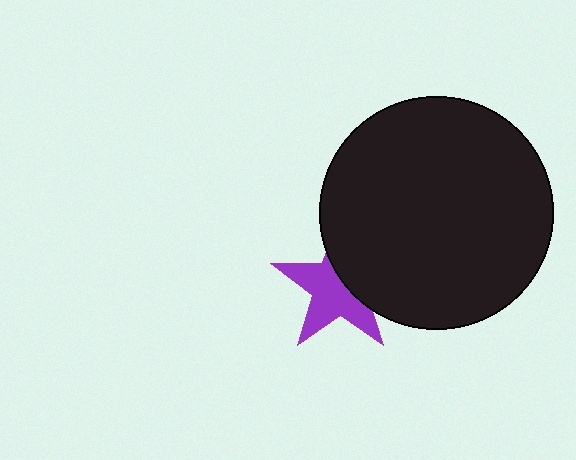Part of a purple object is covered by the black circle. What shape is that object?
It is a star.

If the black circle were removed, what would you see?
You would see the complete purple star.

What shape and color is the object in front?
The object in front is a black circle.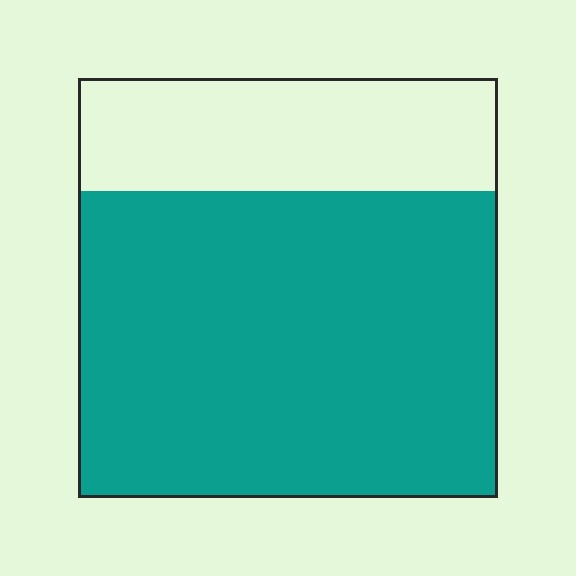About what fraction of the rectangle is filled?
About three quarters (3/4).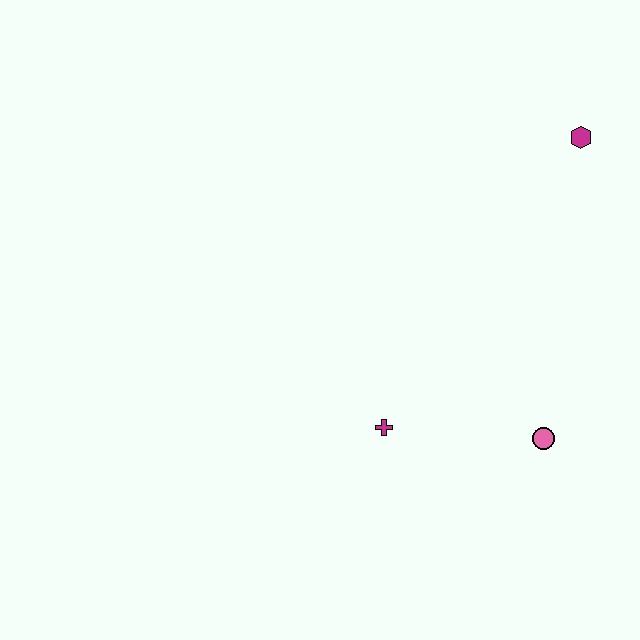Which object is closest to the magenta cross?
The pink circle is closest to the magenta cross.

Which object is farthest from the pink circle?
The magenta hexagon is farthest from the pink circle.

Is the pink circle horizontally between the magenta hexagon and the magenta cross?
Yes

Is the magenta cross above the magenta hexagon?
No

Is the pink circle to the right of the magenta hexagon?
No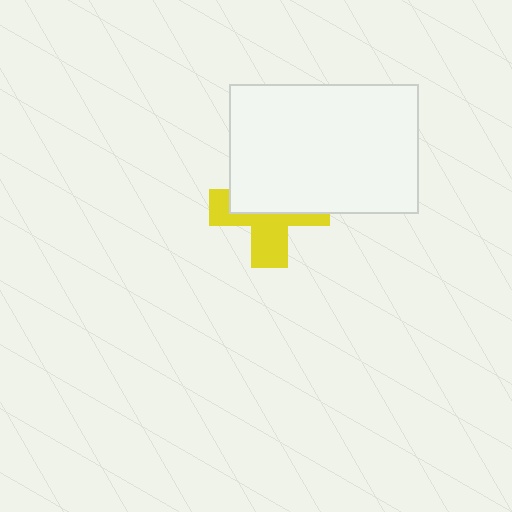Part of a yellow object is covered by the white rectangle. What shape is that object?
It is a cross.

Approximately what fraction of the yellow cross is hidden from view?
Roughly 53% of the yellow cross is hidden behind the white rectangle.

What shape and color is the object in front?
The object in front is a white rectangle.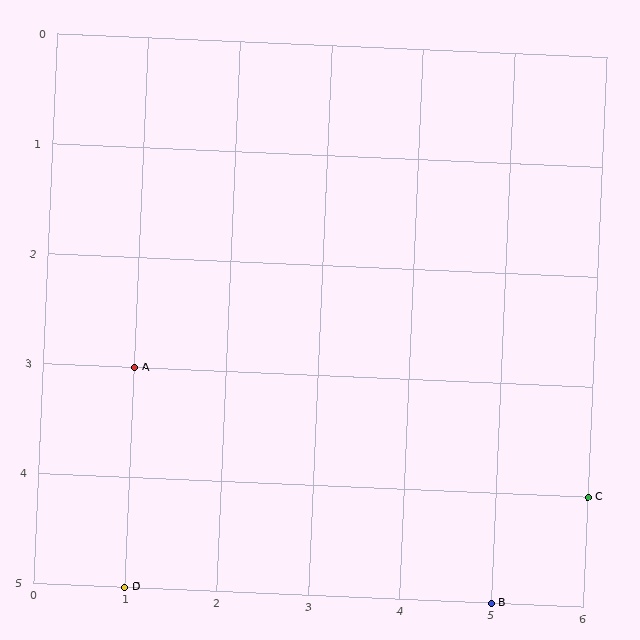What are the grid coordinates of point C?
Point C is at grid coordinates (6, 4).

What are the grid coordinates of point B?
Point B is at grid coordinates (5, 5).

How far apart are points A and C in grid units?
Points A and C are 5 columns and 1 row apart (about 5.1 grid units diagonally).